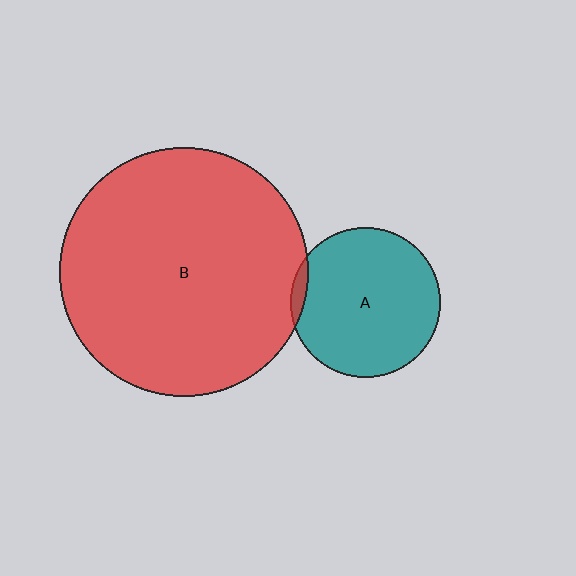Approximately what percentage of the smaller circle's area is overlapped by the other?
Approximately 5%.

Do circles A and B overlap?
Yes.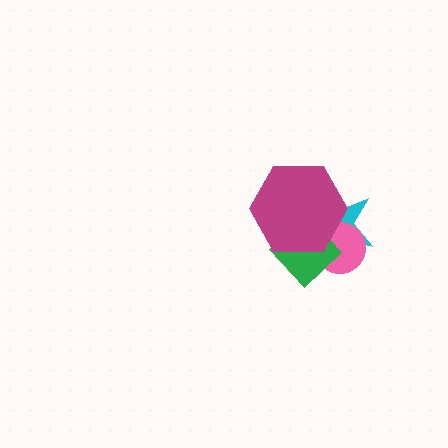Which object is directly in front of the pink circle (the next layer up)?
The green diamond is directly in front of the pink circle.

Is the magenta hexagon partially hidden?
No, no other shape covers it.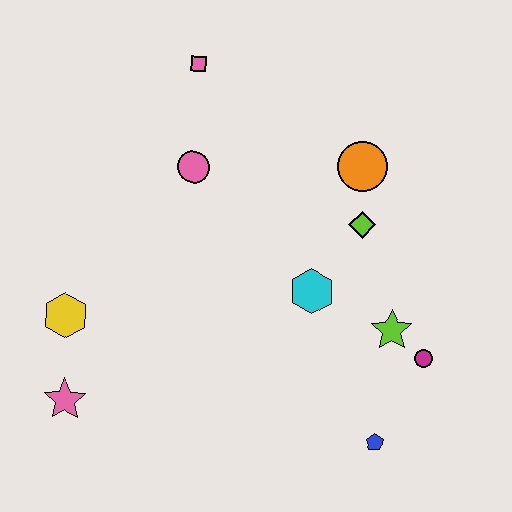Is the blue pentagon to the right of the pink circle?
Yes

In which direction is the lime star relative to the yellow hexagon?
The lime star is to the right of the yellow hexagon.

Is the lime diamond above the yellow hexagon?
Yes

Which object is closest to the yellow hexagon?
The pink star is closest to the yellow hexagon.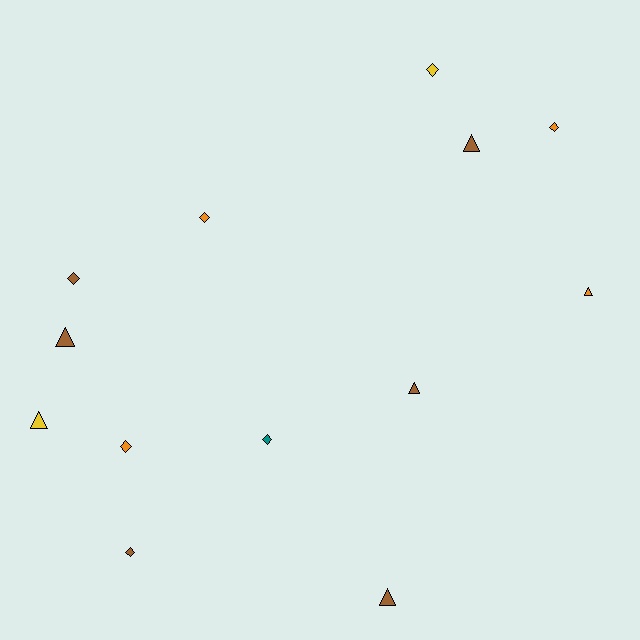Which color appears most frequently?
Brown, with 6 objects.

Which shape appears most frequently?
Diamond, with 7 objects.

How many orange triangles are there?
There is 1 orange triangle.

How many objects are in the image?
There are 13 objects.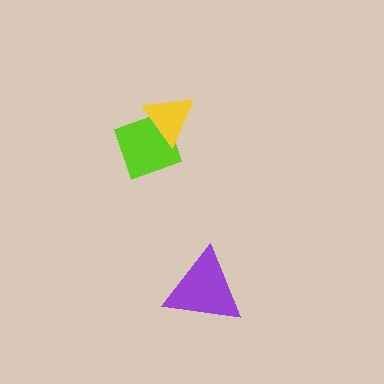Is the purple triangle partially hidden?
No, no other shape covers it.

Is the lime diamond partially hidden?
Yes, it is partially covered by another shape.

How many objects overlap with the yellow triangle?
1 object overlaps with the yellow triangle.